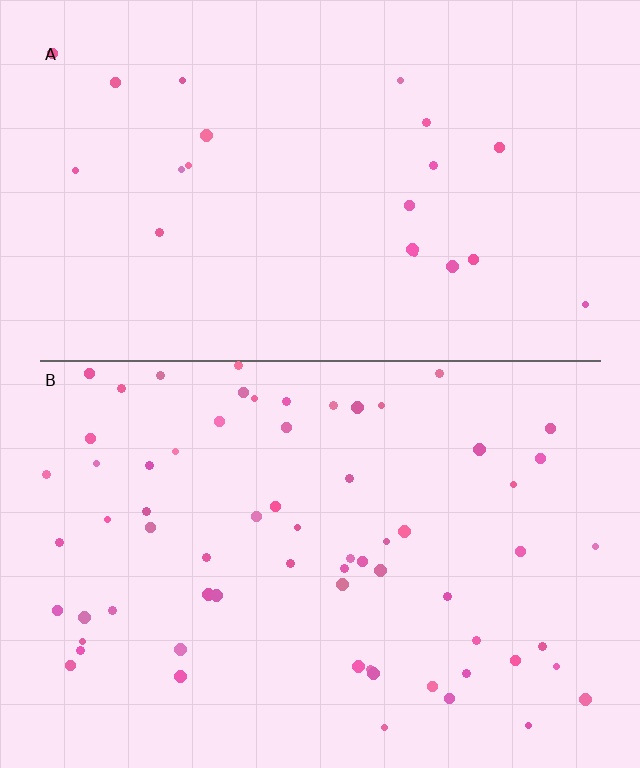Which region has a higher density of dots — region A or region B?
B (the bottom).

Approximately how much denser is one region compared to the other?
Approximately 3.1× — region B over region A.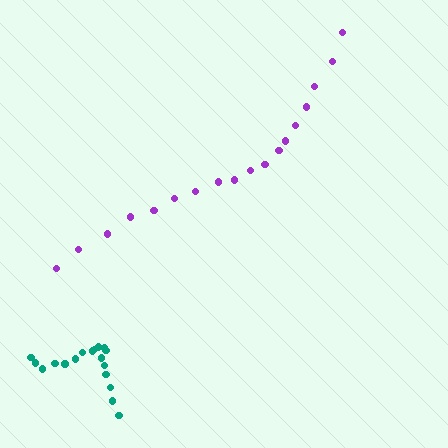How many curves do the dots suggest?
There are 2 distinct paths.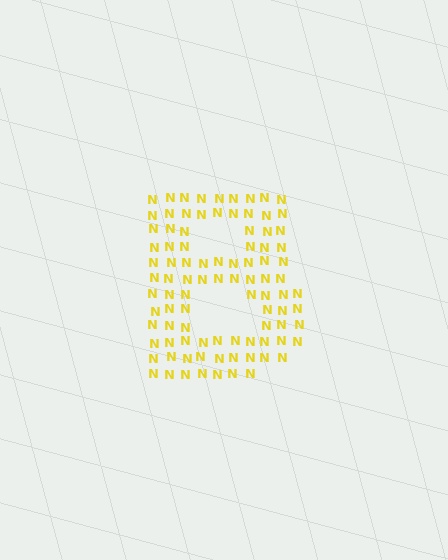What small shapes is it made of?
It is made of small letter N's.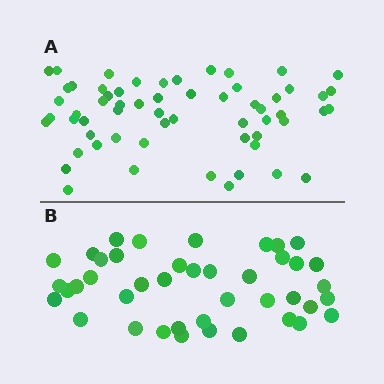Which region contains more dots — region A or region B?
Region A (the top region) has more dots.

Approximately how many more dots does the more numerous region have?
Region A has approximately 20 more dots than region B.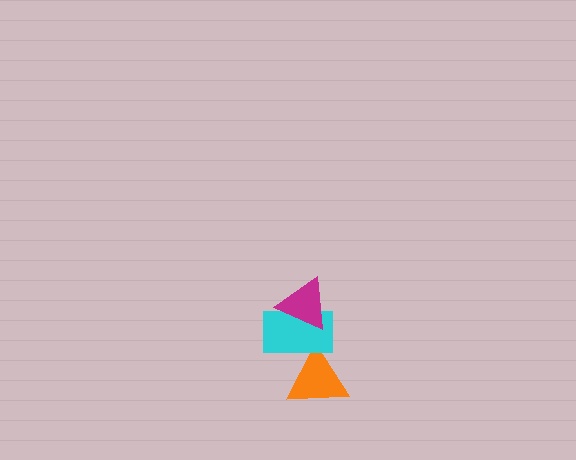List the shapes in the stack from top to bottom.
From top to bottom: the magenta triangle, the cyan rectangle, the orange triangle.